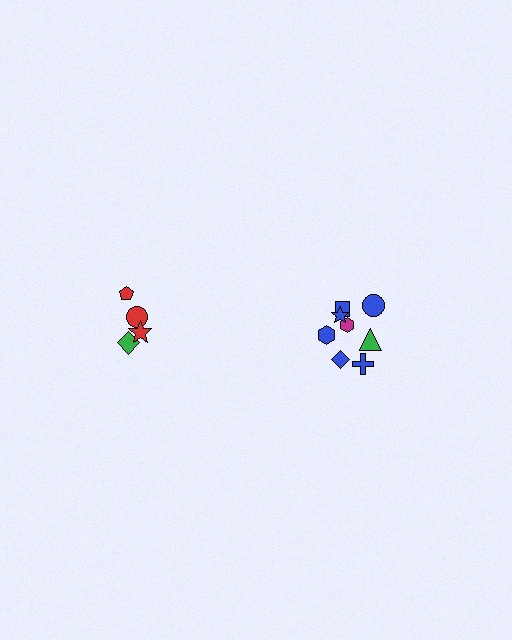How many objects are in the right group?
There are 8 objects.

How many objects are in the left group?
There are 4 objects.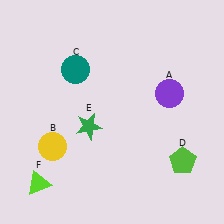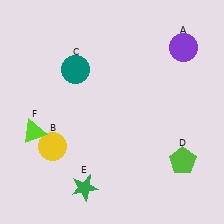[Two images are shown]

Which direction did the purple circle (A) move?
The purple circle (A) moved up.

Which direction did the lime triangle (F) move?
The lime triangle (F) moved up.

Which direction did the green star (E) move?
The green star (E) moved down.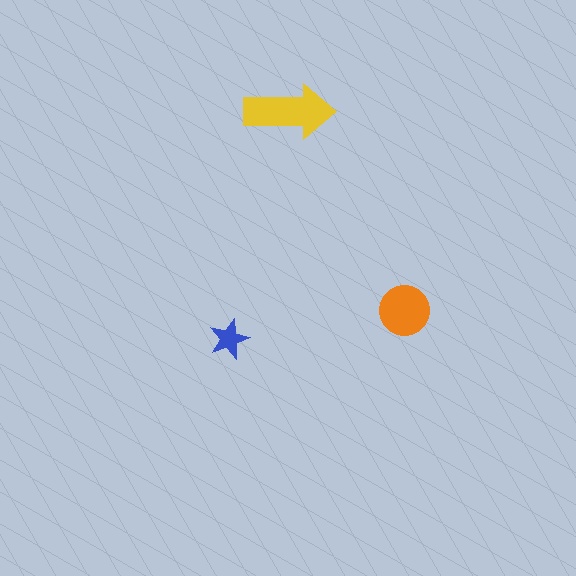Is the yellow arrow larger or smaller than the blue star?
Larger.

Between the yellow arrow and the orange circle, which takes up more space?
The yellow arrow.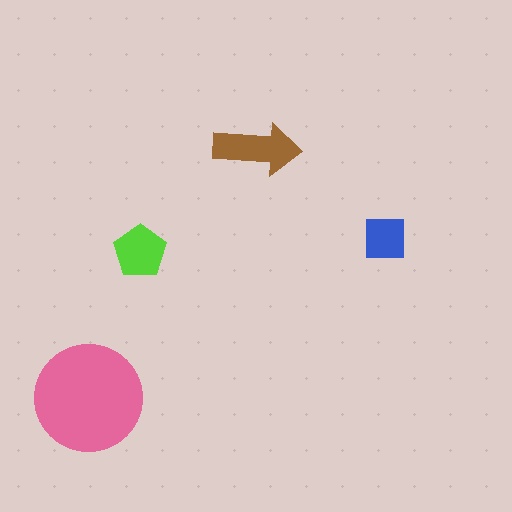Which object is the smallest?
The blue square.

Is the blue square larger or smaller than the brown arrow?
Smaller.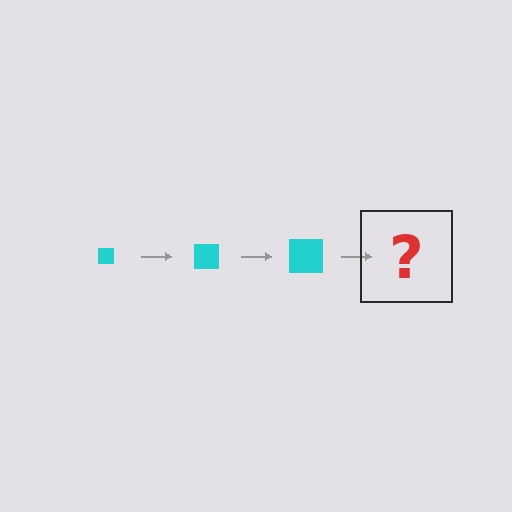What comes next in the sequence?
The next element should be a cyan square, larger than the previous one.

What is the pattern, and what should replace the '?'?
The pattern is that the square gets progressively larger each step. The '?' should be a cyan square, larger than the previous one.